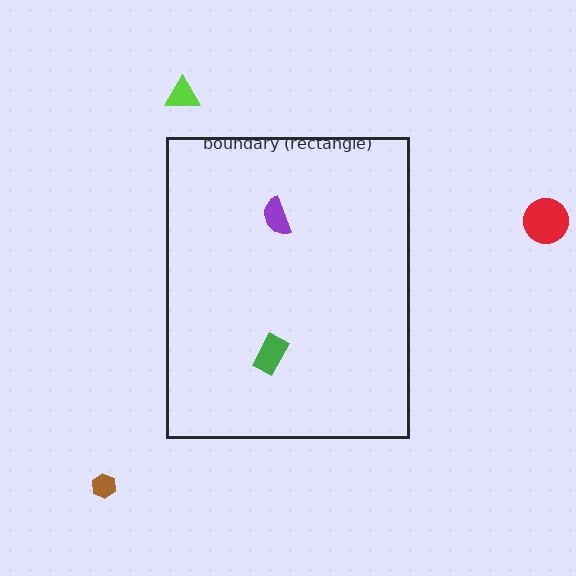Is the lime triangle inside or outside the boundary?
Outside.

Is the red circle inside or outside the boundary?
Outside.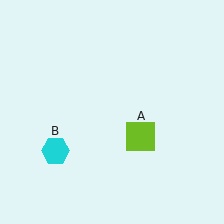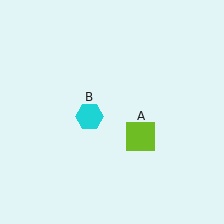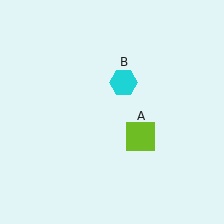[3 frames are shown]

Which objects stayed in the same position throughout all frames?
Lime square (object A) remained stationary.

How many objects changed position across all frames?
1 object changed position: cyan hexagon (object B).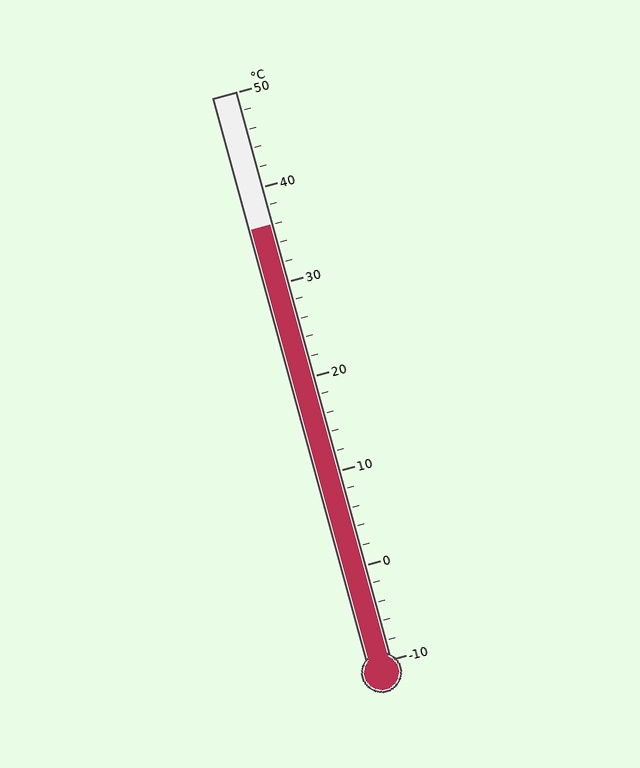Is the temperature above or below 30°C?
The temperature is above 30°C.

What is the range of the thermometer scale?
The thermometer scale ranges from -10°C to 50°C.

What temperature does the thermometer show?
The thermometer shows approximately 36°C.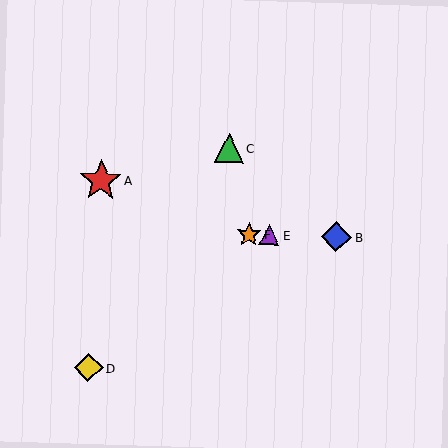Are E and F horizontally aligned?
Yes, both are at y≈235.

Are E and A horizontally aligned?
No, E is at y≈235 and A is at y≈181.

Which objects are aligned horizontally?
Objects B, E, F are aligned horizontally.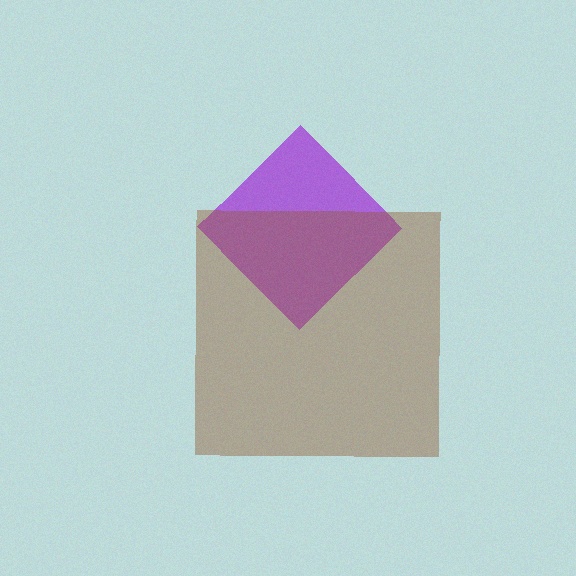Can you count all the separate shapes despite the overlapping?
Yes, there are 2 separate shapes.